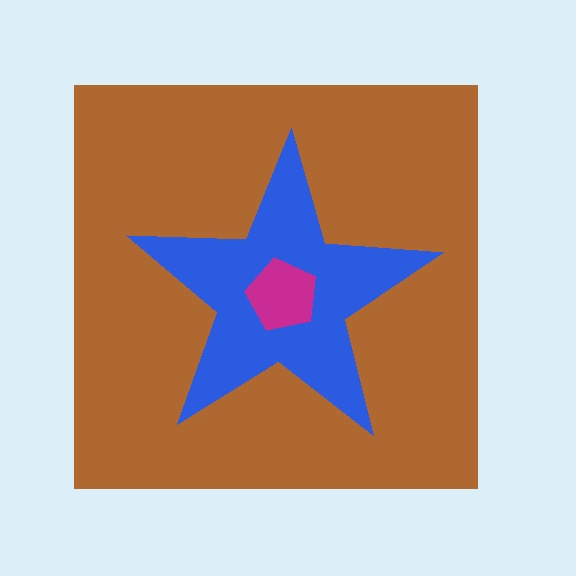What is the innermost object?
The magenta pentagon.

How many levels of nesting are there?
3.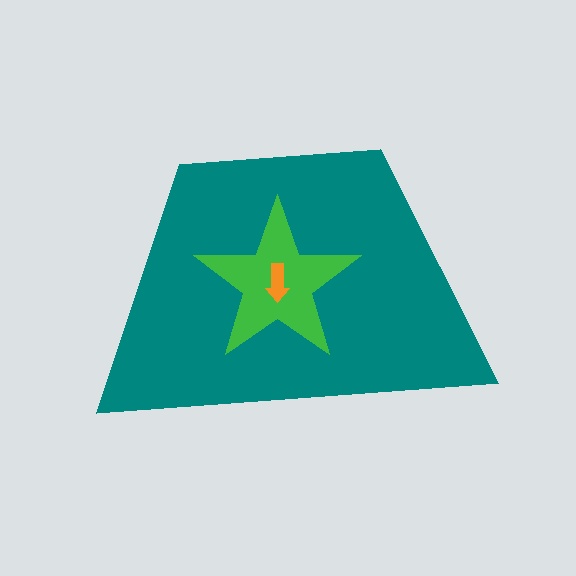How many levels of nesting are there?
3.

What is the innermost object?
The orange arrow.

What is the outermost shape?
The teal trapezoid.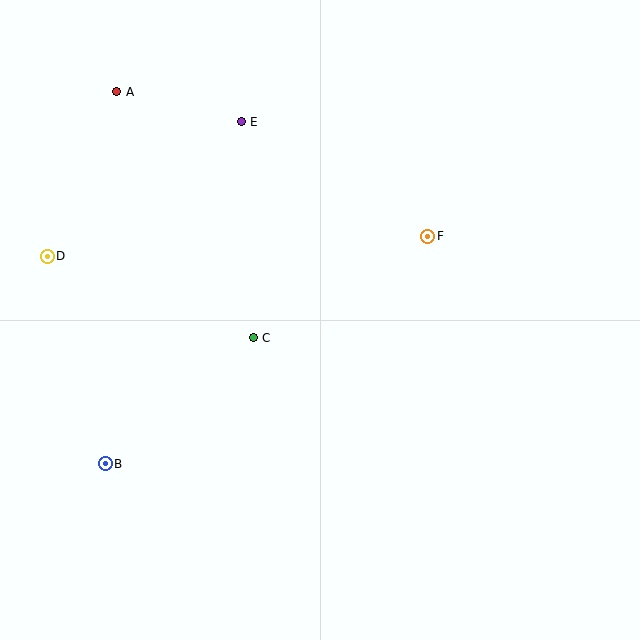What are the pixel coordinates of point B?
Point B is at (105, 464).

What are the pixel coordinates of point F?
Point F is at (428, 236).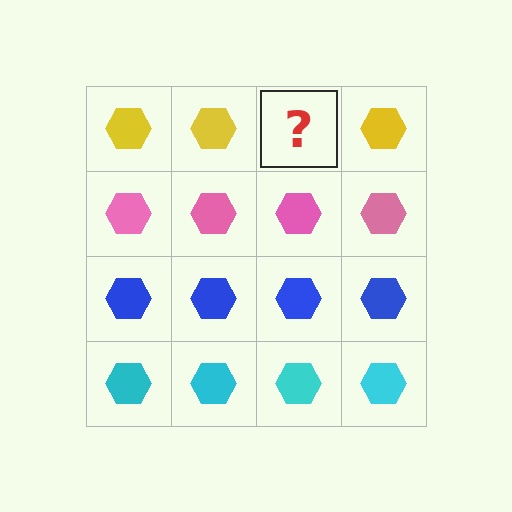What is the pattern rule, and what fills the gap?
The rule is that each row has a consistent color. The gap should be filled with a yellow hexagon.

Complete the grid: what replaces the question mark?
The question mark should be replaced with a yellow hexagon.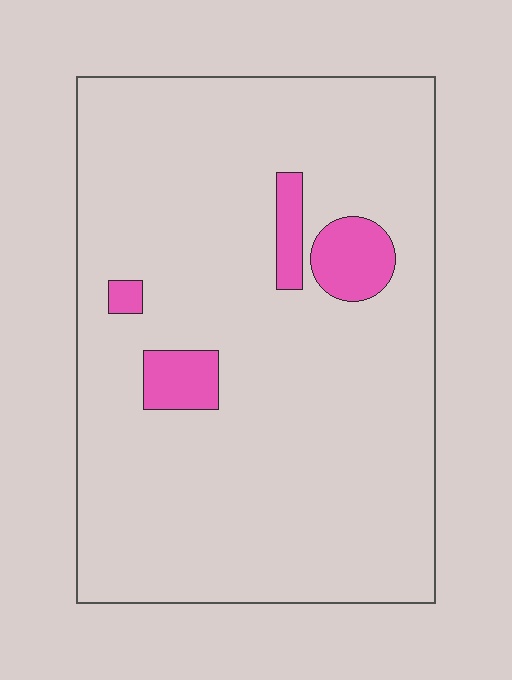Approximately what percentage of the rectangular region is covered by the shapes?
Approximately 10%.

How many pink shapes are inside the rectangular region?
4.